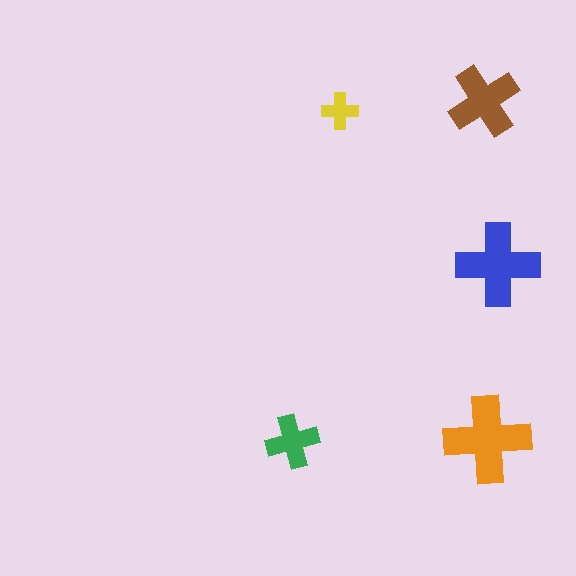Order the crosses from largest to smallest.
the orange one, the blue one, the brown one, the green one, the yellow one.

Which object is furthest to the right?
The blue cross is rightmost.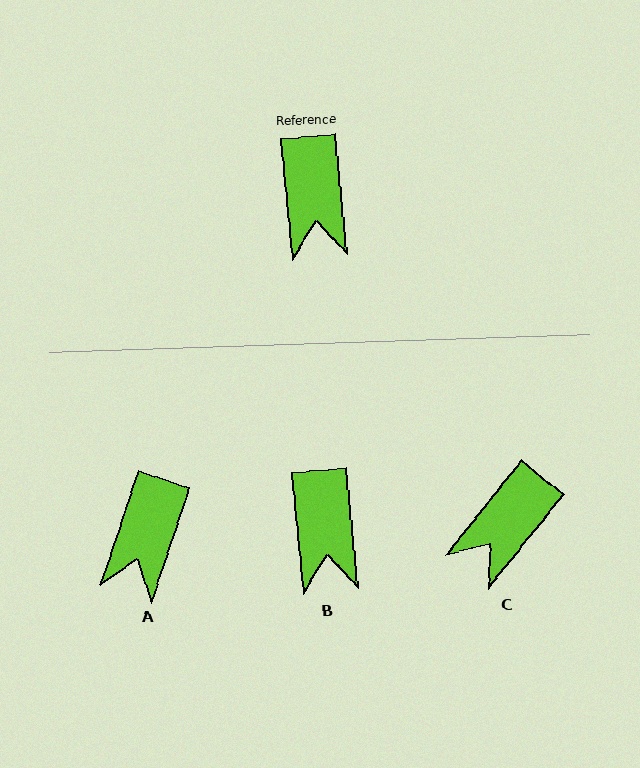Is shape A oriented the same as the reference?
No, it is off by about 24 degrees.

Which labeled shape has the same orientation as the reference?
B.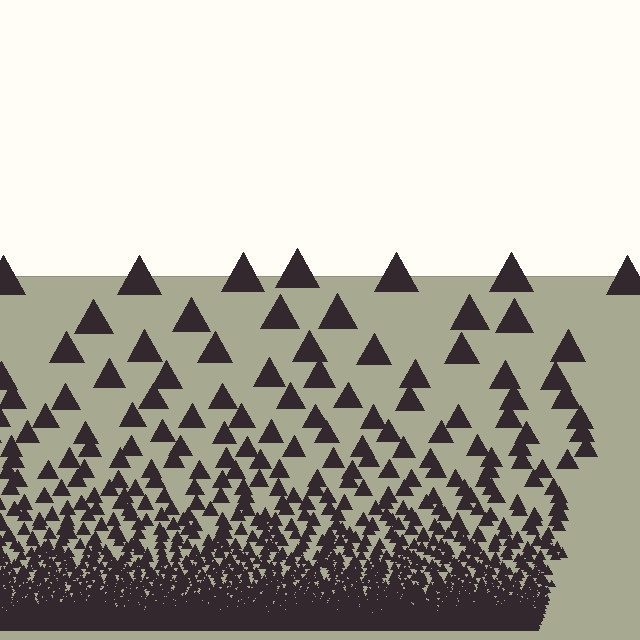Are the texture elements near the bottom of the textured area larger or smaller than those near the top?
Smaller. The gradient is inverted — elements near the bottom are smaller and denser.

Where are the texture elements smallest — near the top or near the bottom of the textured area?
Near the bottom.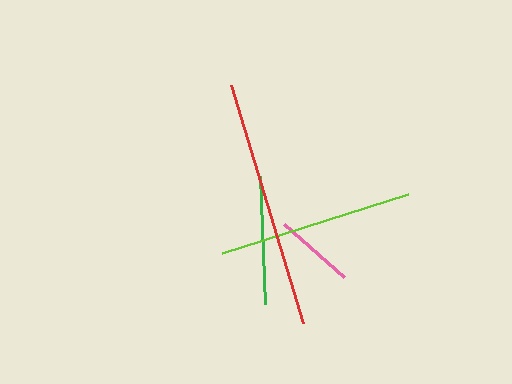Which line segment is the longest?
The red line is the longest at approximately 248 pixels.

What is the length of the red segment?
The red segment is approximately 248 pixels long.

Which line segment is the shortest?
The pink line is the shortest at approximately 80 pixels.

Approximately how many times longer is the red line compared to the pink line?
The red line is approximately 3.1 times the length of the pink line.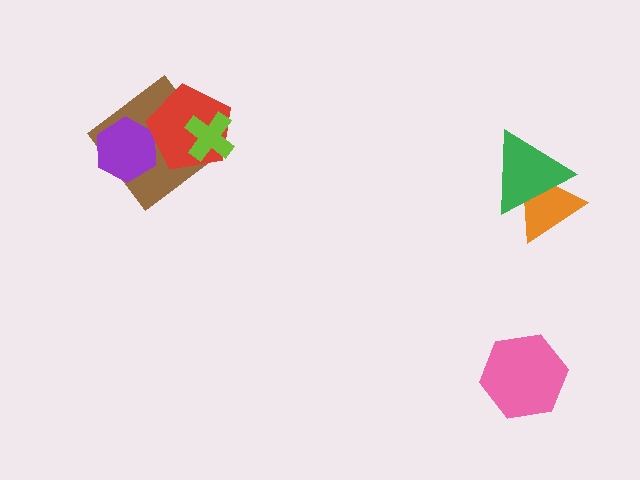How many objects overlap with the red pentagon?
3 objects overlap with the red pentagon.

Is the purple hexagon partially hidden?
Yes, it is partially covered by another shape.